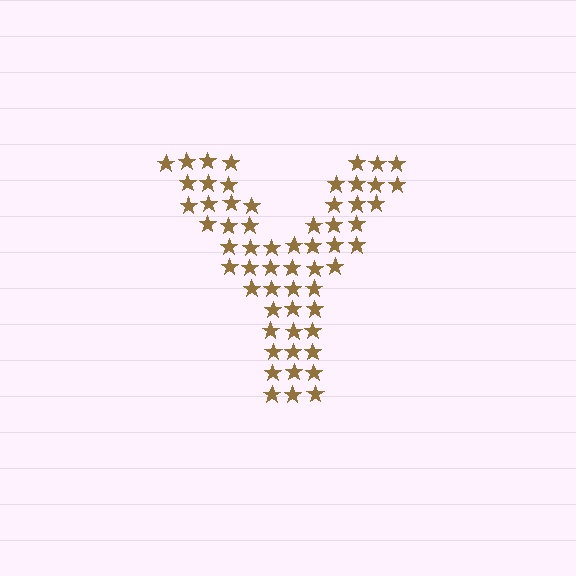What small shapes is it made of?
It is made of small stars.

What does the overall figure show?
The overall figure shows the letter Y.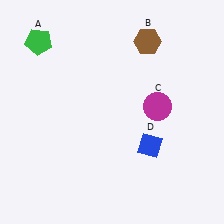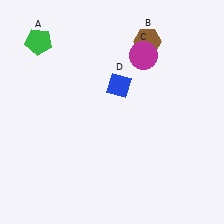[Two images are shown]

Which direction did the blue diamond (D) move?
The blue diamond (D) moved up.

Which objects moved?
The objects that moved are: the magenta circle (C), the blue diamond (D).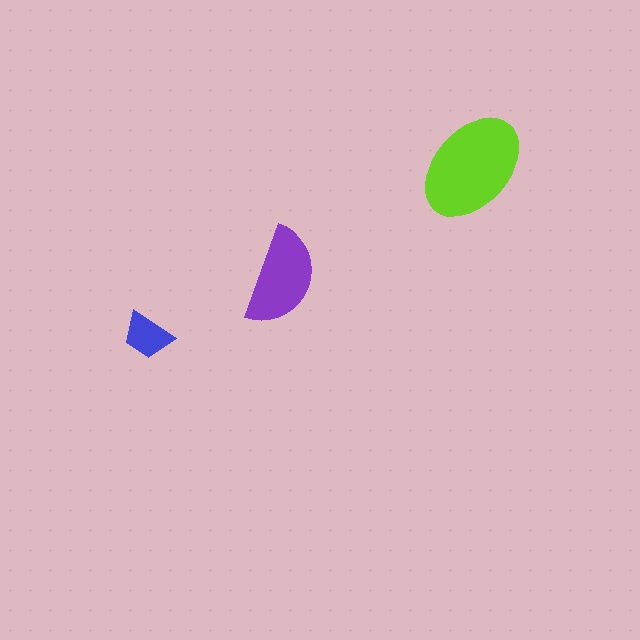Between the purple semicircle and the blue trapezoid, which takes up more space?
The purple semicircle.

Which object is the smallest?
The blue trapezoid.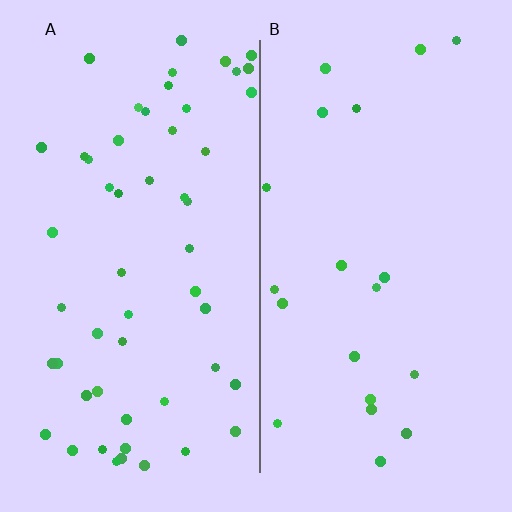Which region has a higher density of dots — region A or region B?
A (the left).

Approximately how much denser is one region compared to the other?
Approximately 2.6× — region A over region B.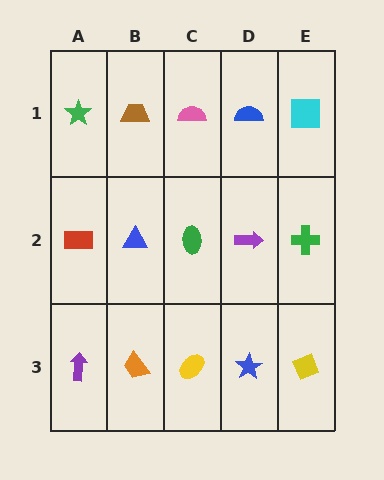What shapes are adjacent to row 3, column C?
A green ellipse (row 2, column C), an orange trapezoid (row 3, column B), a blue star (row 3, column D).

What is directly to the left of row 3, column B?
A purple arrow.